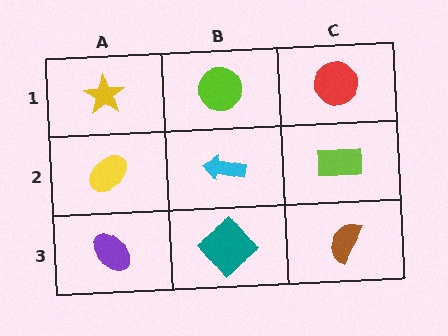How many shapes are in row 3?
3 shapes.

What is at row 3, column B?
A teal diamond.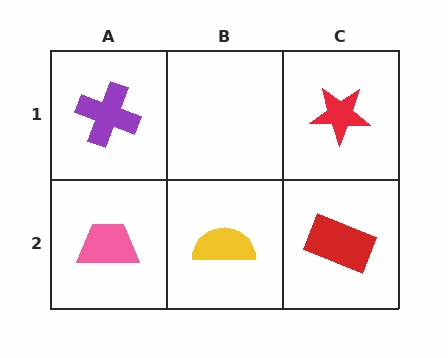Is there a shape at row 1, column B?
No, that cell is empty.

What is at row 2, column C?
A red rectangle.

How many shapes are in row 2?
3 shapes.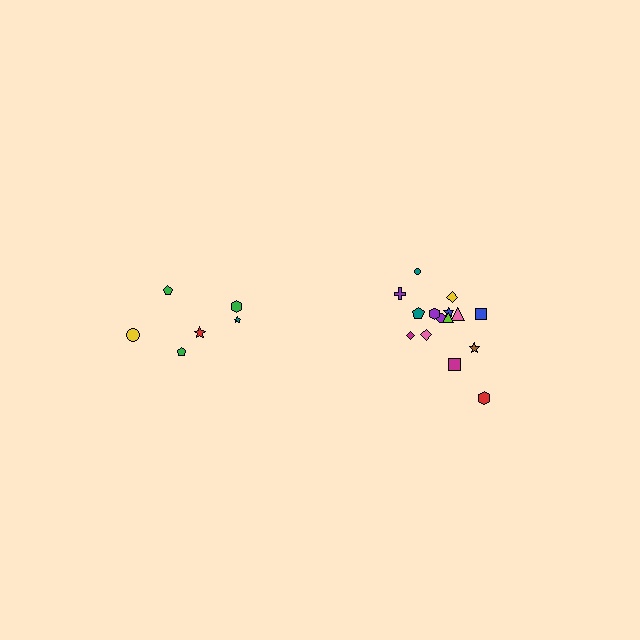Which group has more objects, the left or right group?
The right group.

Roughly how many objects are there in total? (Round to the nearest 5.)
Roughly 20 objects in total.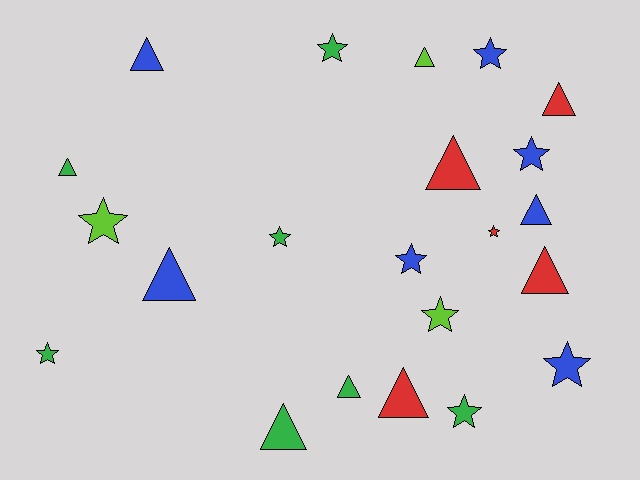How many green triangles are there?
There are 3 green triangles.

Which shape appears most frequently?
Star, with 11 objects.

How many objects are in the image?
There are 22 objects.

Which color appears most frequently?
Green, with 7 objects.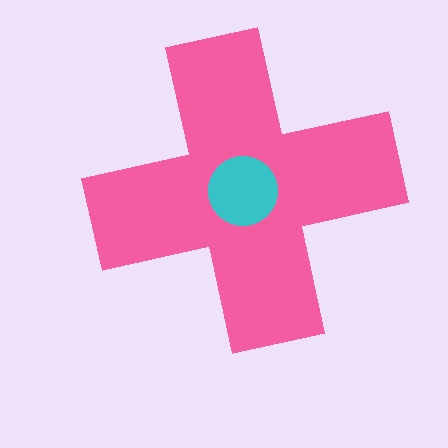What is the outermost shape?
The pink cross.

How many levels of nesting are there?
2.